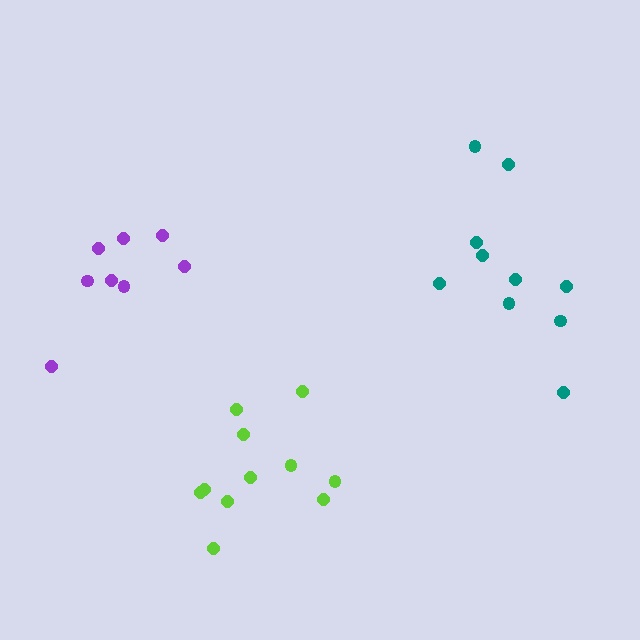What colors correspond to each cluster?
The clusters are colored: lime, teal, purple.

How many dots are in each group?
Group 1: 11 dots, Group 2: 10 dots, Group 3: 8 dots (29 total).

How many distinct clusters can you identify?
There are 3 distinct clusters.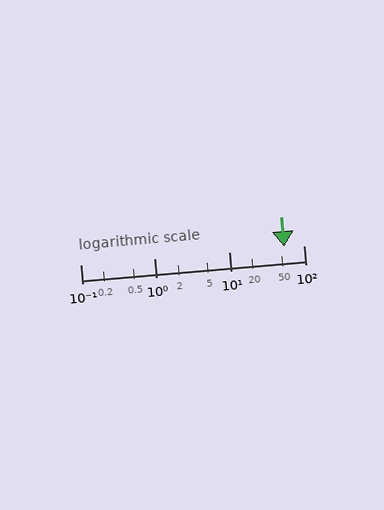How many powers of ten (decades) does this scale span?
The scale spans 3 decades, from 0.1 to 100.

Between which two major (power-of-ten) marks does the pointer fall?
The pointer is between 10 and 100.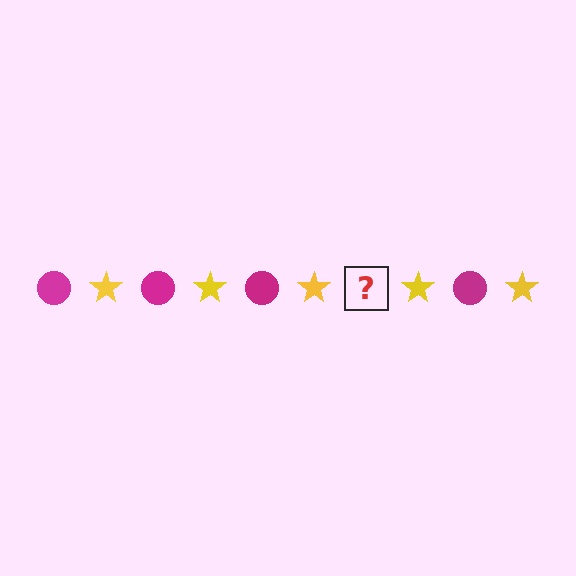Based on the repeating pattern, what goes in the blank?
The blank should be a magenta circle.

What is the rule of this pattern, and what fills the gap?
The rule is that the pattern alternates between magenta circle and yellow star. The gap should be filled with a magenta circle.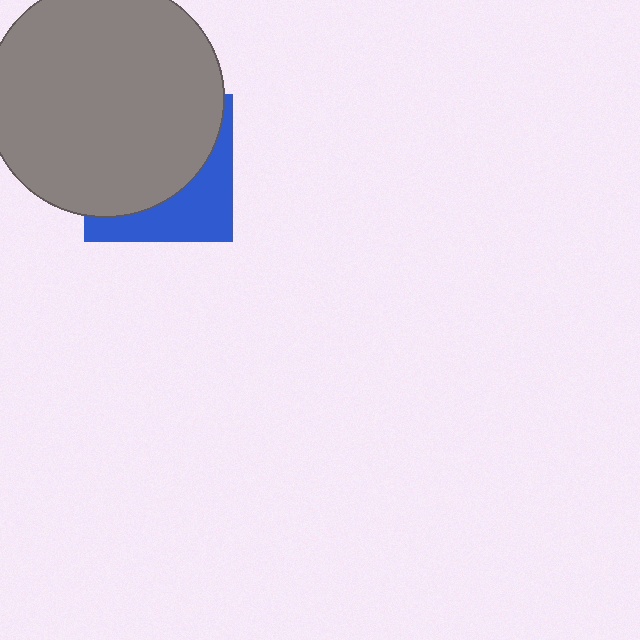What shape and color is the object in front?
The object in front is a gray circle.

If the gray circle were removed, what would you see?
You would see the complete blue square.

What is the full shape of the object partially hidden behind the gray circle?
The partially hidden object is a blue square.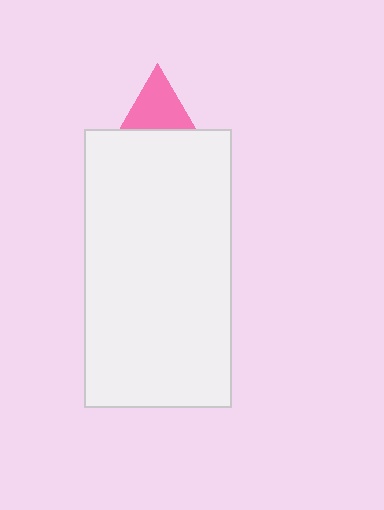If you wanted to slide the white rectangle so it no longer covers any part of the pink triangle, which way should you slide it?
Slide it down — that is the most direct way to separate the two shapes.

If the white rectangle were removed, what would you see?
You would see the complete pink triangle.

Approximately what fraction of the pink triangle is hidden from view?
Roughly 68% of the pink triangle is hidden behind the white rectangle.